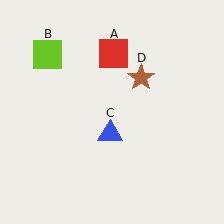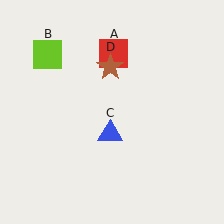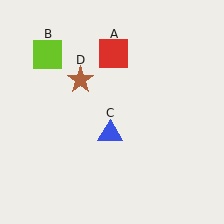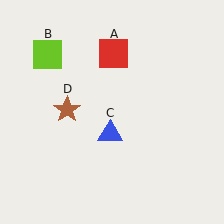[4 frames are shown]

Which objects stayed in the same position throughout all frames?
Red square (object A) and lime square (object B) and blue triangle (object C) remained stationary.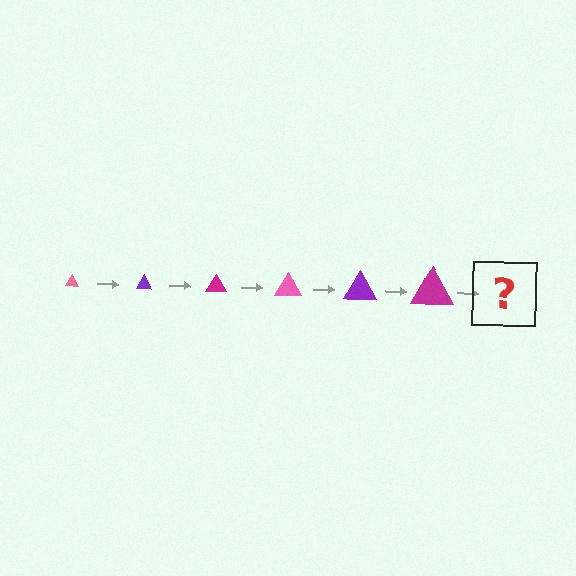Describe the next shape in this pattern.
It should be a pink triangle, larger than the previous one.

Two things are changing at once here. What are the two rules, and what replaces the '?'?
The two rules are that the triangle grows larger each step and the color cycles through pink, purple, and magenta. The '?' should be a pink triangle, larger than the previous one.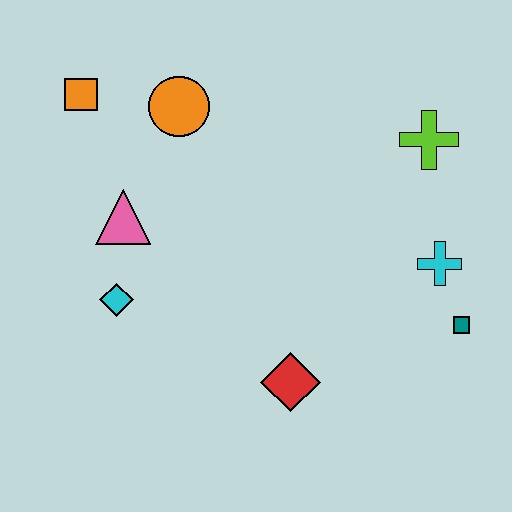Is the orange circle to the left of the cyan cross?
Yes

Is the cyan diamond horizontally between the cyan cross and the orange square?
Yes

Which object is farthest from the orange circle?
The teal square is farthest from the orange circle.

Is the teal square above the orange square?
No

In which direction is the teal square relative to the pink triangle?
The teal square is to the right of the pink triangle.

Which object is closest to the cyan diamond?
The pink triangle is closest to the cyan diamond.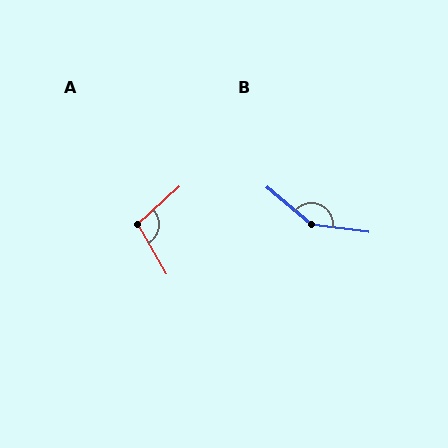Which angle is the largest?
B, at approximately 148 degrees.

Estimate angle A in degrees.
Approximately 102 degrees.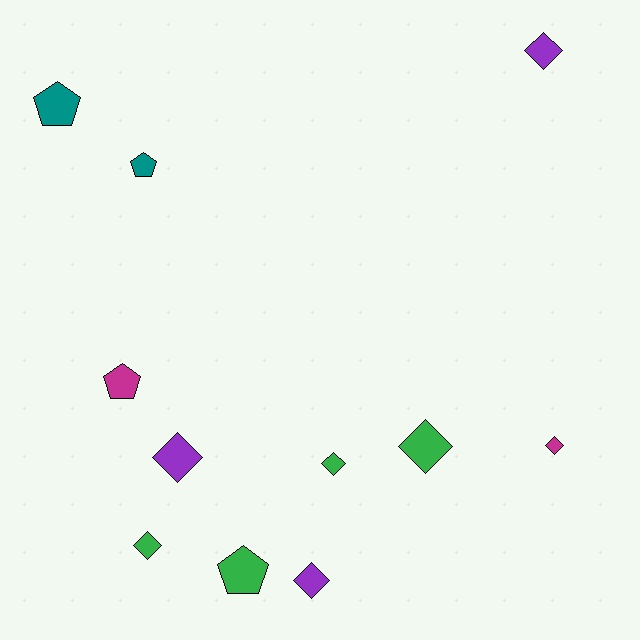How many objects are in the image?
There are 11 objects.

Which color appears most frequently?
Green, with 4 objects.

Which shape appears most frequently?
Diamond, with 7 objects.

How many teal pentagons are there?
There are 2 teal pentagons.